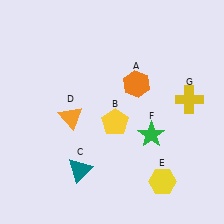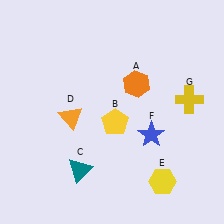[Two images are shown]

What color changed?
The star (F) changed from green in Image 1 to blue in Image 2.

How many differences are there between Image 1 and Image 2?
There is 1 difference between the two images.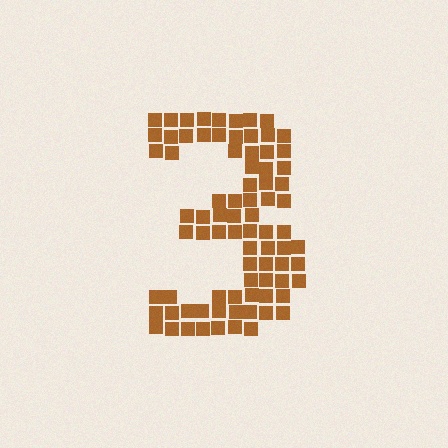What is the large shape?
The large shape is the digit 3.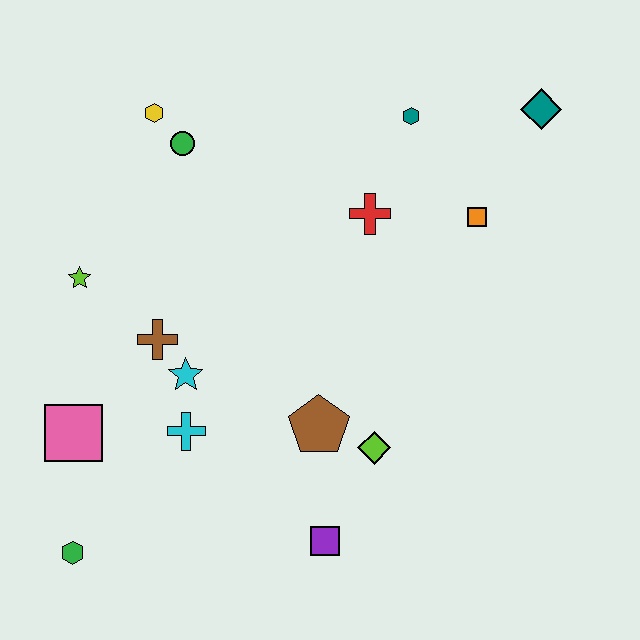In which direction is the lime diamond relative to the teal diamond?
The lime diamond is below the teal diamond.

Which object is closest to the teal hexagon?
The red cross is closest to the teal hexagon.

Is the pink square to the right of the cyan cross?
No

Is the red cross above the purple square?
Yes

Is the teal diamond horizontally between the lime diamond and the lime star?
No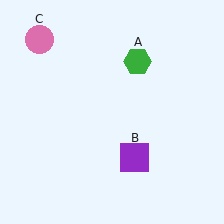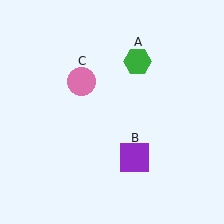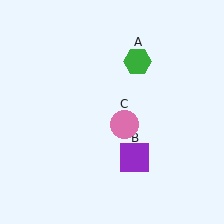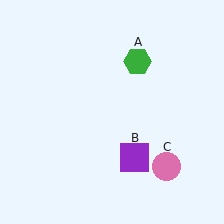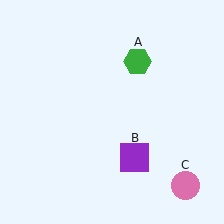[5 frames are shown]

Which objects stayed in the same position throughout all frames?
Green hexagon (object A) and purple square (object B) remained stationary.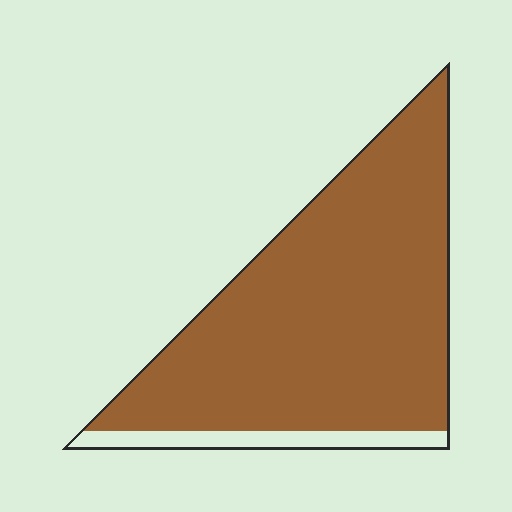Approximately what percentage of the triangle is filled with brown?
Approximately 90%.